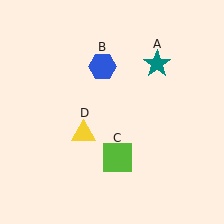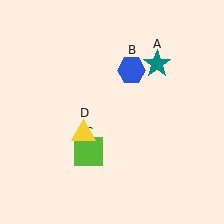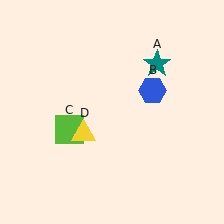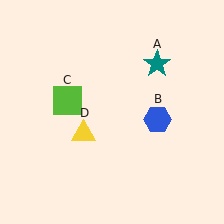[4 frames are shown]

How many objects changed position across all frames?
2 objects changed position: blue hexagon (object B), lime square (object C).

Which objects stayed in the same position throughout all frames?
Teal star (object A) and yellow triangle (object D) remained stationary.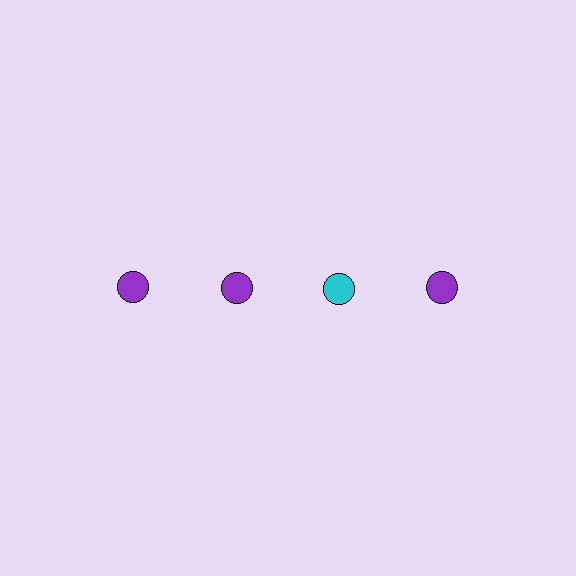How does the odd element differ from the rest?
It has a different color: cyan instead of purple.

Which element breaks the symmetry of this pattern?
The cyan circle in the top row, center column breaks the symmetry. All other shapes are purple circles.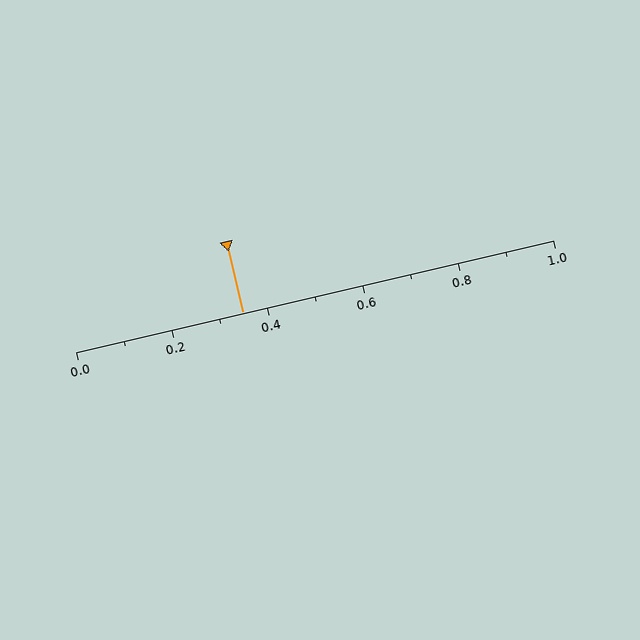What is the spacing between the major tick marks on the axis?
The major ticks are spaced 0.2 apart.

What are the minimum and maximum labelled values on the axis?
The axis runs from 0.0 to 1.0.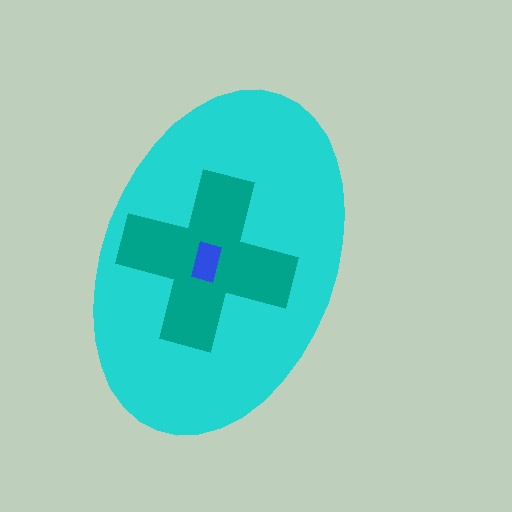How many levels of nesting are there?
3.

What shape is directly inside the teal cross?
The blue rectangle.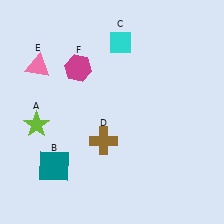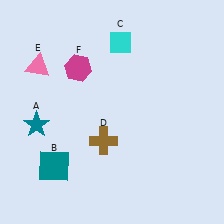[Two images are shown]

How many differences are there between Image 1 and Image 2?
There is 1 difference between the two images.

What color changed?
The star (A) changed from lime in Image 1 to teal in Image 2.